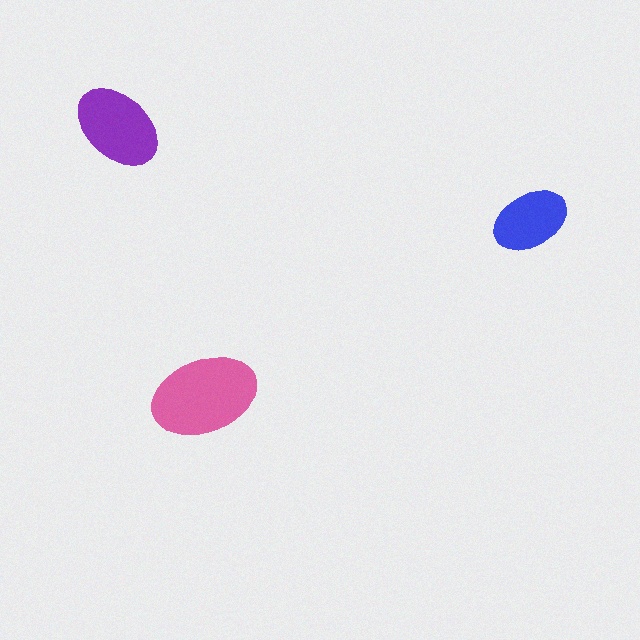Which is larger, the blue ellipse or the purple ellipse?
The purple one.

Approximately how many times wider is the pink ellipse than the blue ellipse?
About 1.5 times wider.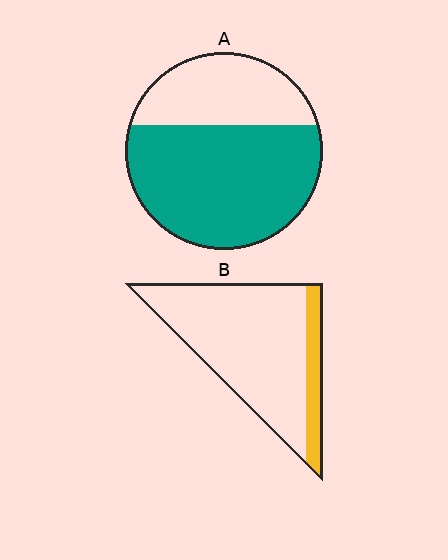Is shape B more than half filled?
No.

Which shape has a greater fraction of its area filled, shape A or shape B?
Shape A.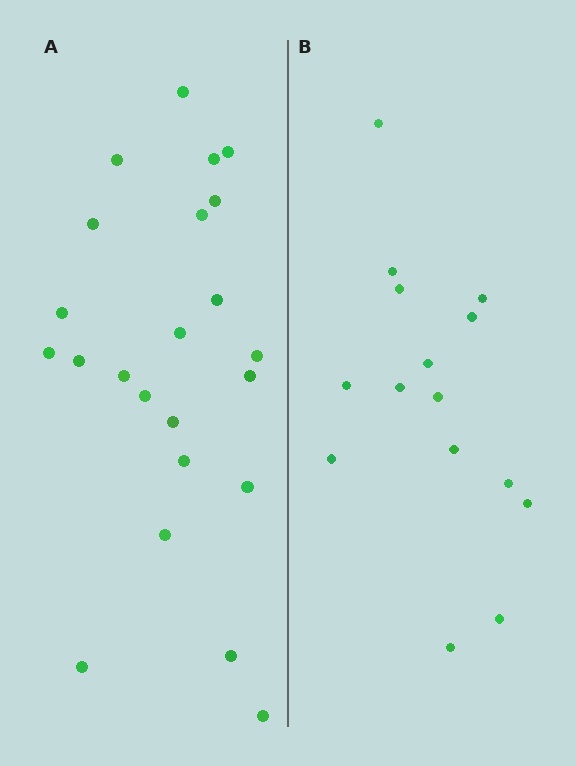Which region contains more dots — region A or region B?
Region A (the left region) has more dots.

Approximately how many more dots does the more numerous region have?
Region A has roughly 8 or so more dots than region B.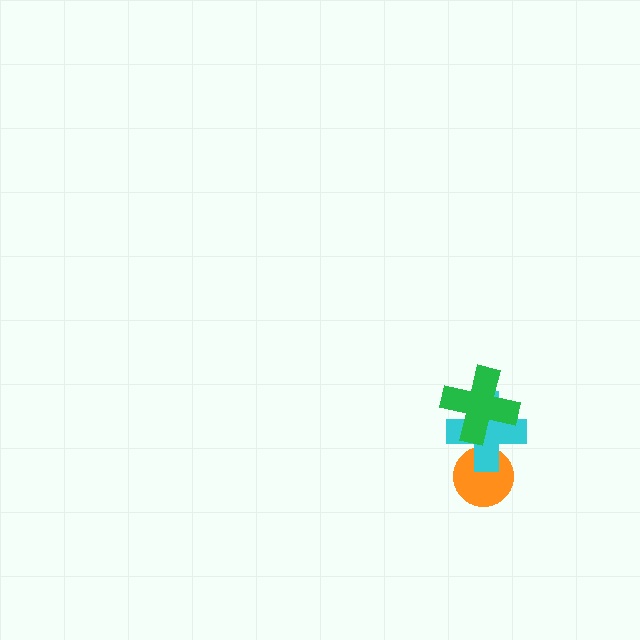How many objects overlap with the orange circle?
1 object overlaps with the orange circle.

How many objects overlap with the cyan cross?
2 objects overlap with the cyan cross.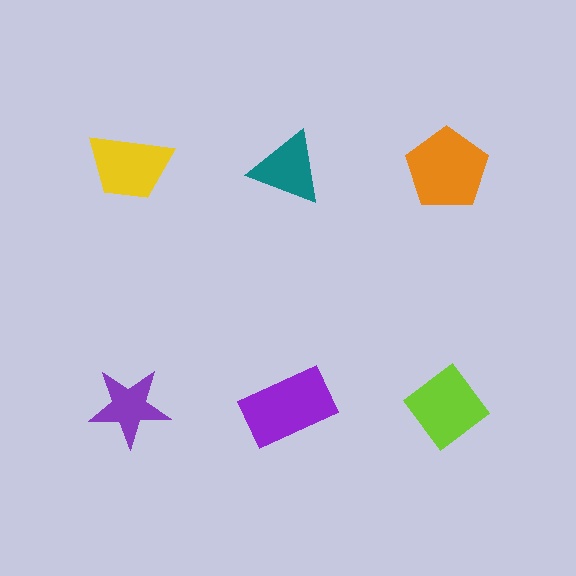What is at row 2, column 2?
A purple rectangle.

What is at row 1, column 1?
A yellow trapezoid.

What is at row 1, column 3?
An orange pentagon.